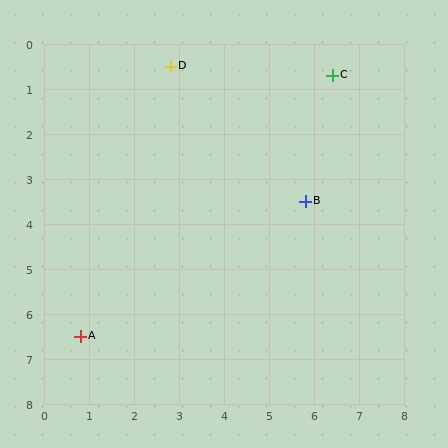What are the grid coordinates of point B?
Point B is at approximately (5.8, 3.5).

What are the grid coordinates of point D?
Point D is at approximately (2.8, 0.5).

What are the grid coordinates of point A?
Point A is at approximately (0.8, 6.5).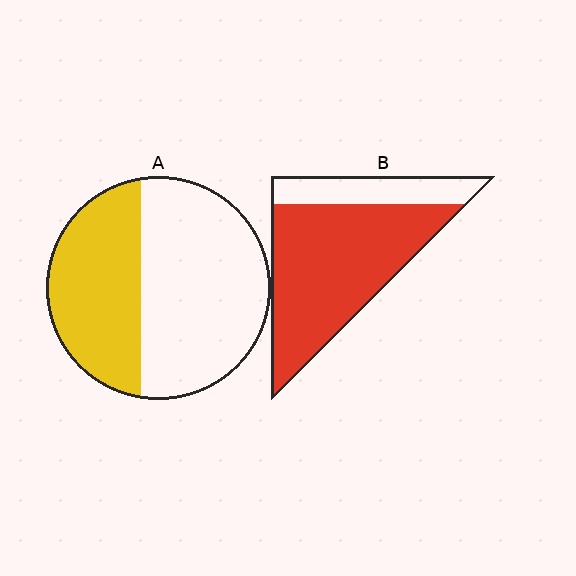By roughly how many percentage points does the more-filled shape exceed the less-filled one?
By roughly 35 percentage points (B over A).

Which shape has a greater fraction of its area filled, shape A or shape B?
Shape B.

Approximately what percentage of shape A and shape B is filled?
A is approximately 40% and B is approximately 75%.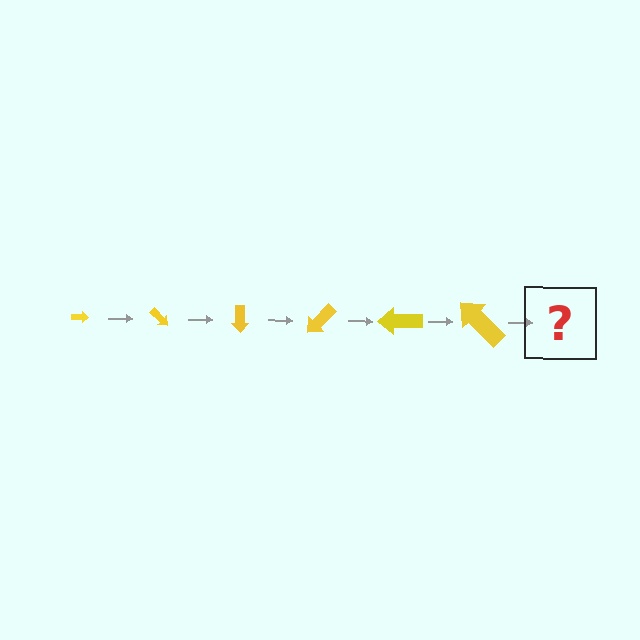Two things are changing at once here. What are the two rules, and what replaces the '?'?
The two rules are that the arrow grows larger each step and it rotates 45 degrees each step. The '?' should be an arrow, larger than the previous one and rotated 270 degrees from the start.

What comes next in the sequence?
The next element should be an arrow, larger than the previous one and rotated 270 degrees from the start.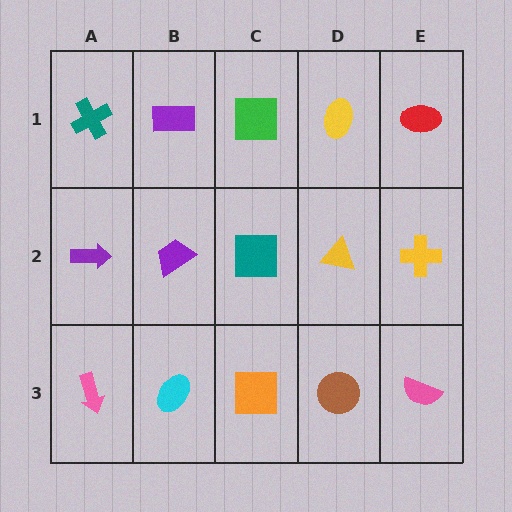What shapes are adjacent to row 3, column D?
A yellow triangle (row 2, column D), an orange square (row 3, column C), a pink semicircle (row 3, column E).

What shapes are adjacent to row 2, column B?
A purple rectangle (row 1, column B), a cyan ellipse (row 3, column B), a purple arrow (row 2, column A), a teal square (row 2, column C).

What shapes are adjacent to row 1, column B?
A purple trapezoid (row 2, column B), a teal cross (row 1, column A), a green square (row 1, column C).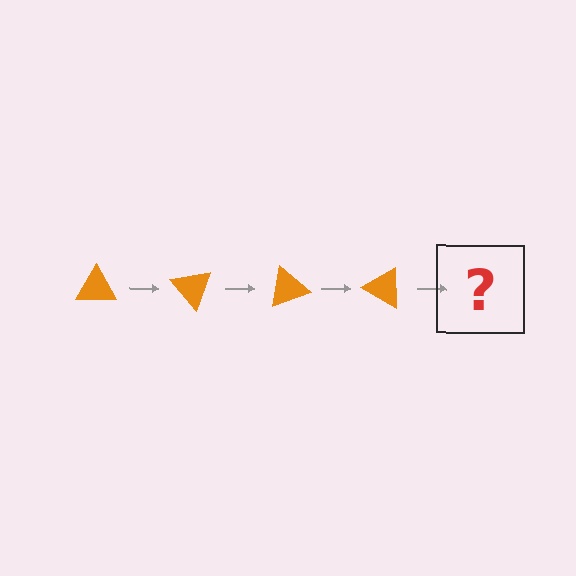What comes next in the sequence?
The next element should be an orange triangle rotated 200 degrees.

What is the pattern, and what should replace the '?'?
The pattern is that the triangle rotates 50 degrees each step. The '?' should be an orange triangle rotated 200 degrees.